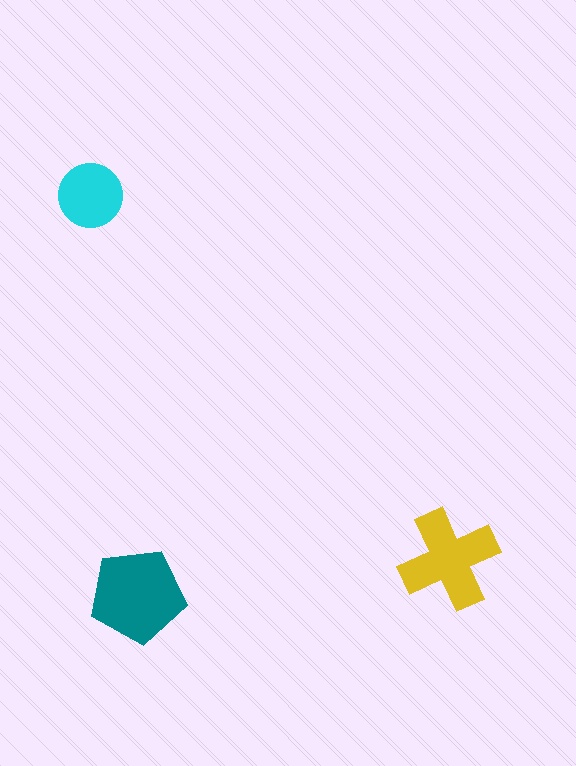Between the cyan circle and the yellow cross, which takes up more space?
The yellow cross.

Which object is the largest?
The teal pentagon.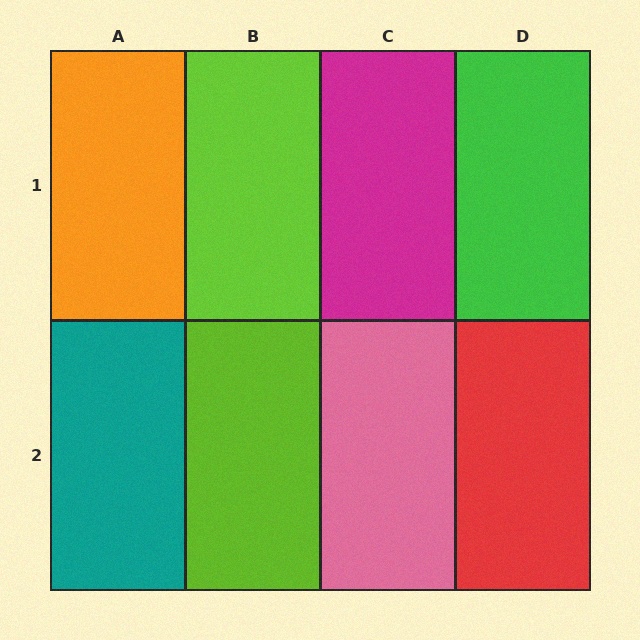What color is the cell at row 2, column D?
Red.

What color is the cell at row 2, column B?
Lime.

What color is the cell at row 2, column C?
Pink.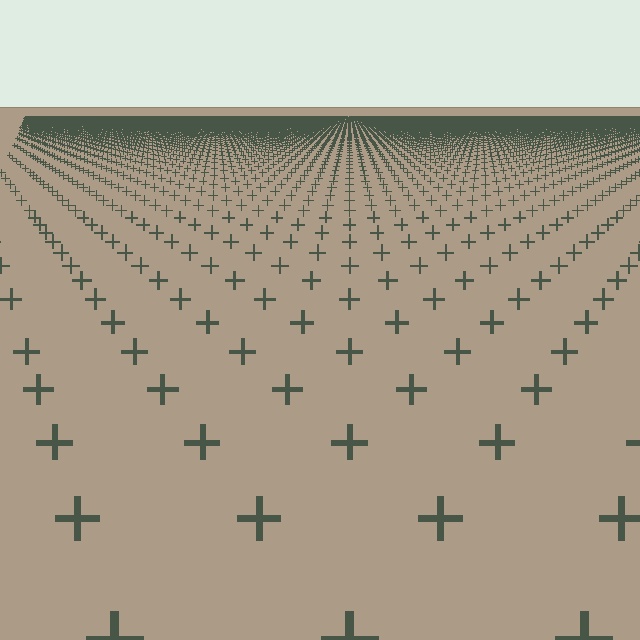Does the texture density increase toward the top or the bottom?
Density increases toward the top.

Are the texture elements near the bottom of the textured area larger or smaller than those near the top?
Larger. Near the bottom, elements are closer to the viewer and appear at a bigger on-screen size.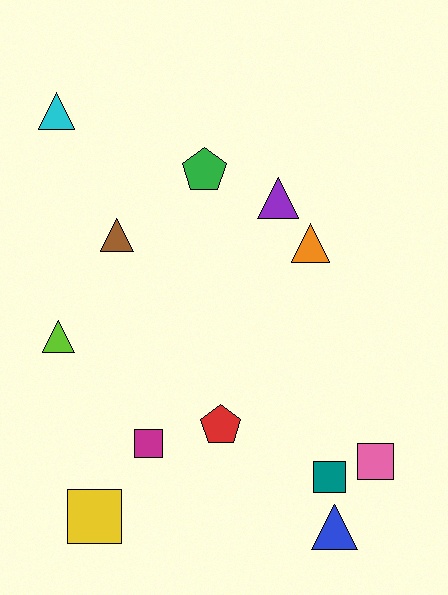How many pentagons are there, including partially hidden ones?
There are 2 pentagons.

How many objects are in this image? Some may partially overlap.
There are 12 objects.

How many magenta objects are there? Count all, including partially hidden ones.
There is 1 magenta object.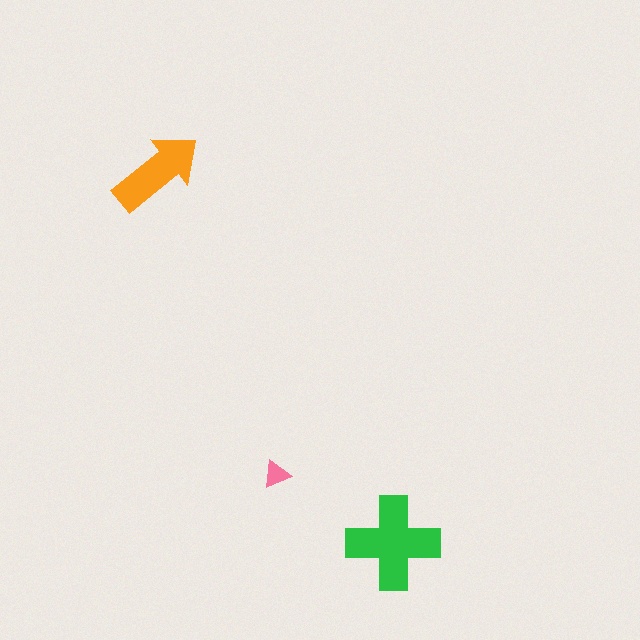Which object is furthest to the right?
The green cross is rightmost.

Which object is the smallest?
The pink triangle.